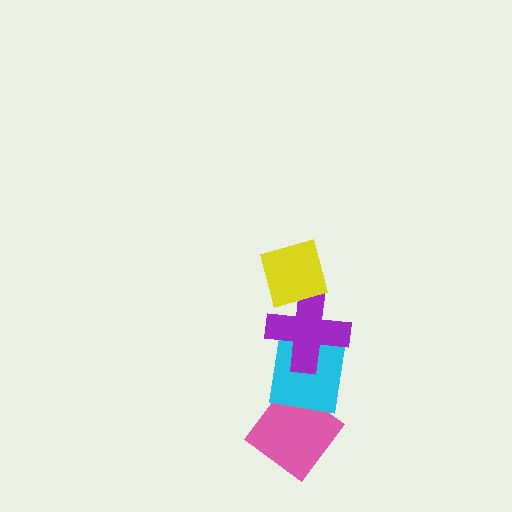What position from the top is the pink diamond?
The pink diamond is 4th from the top.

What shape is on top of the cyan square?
The purple cross is on top of the cyan square.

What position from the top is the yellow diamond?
The yellow diamond is 1st from the top.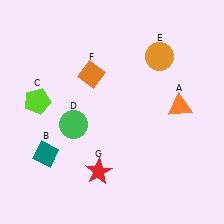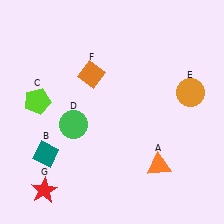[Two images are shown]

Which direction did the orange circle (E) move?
The orange circle (E) moved down.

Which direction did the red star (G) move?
The red star (G) moved left.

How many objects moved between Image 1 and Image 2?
3 objects moved between the two images.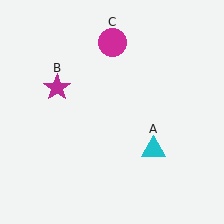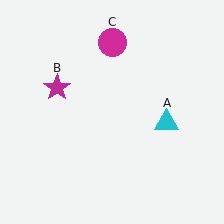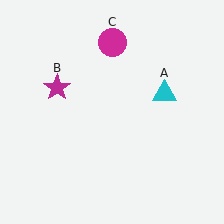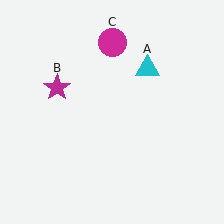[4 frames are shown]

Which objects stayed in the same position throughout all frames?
Magenta star (object B) and magenta circle (object C) remained stationary.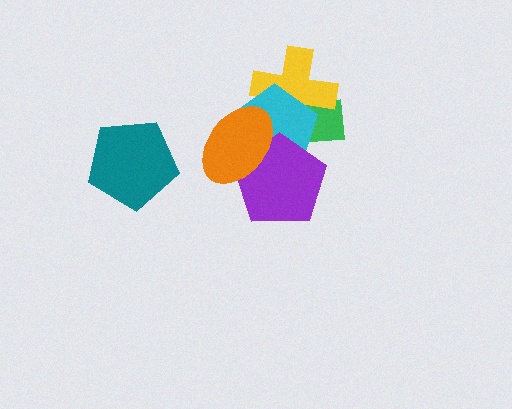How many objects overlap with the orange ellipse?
2 objects overlap with the orange ellipse.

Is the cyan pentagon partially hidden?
Yes, it is partially covered by another shape.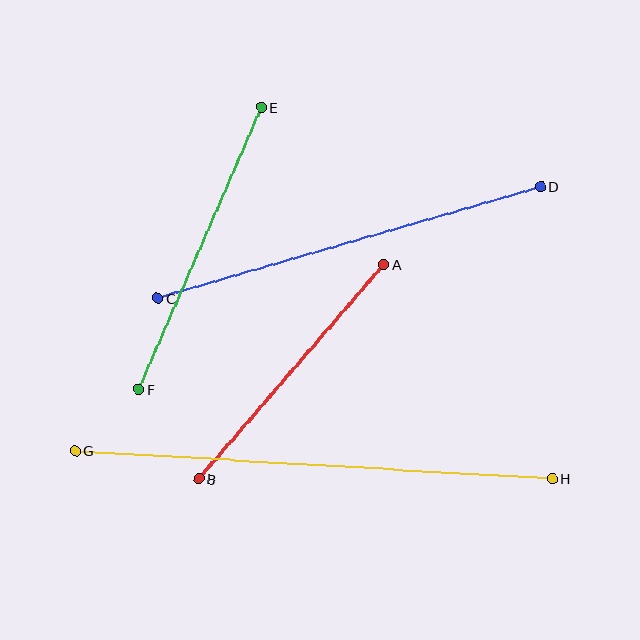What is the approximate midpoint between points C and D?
The midpoint is at approximately (349, 243) pixels.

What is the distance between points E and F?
The distance is approximately 308 pixels.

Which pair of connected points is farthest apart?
Points G and H are farthest apart.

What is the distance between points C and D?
The distance is approximately 399 pixels.